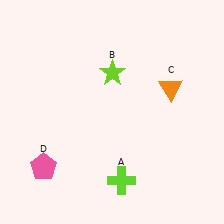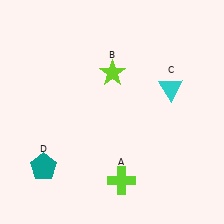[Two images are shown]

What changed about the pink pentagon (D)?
In Image 1, D is pink. In Image 2, it changed to teal.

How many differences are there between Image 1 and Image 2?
There are 2 differences between the two images.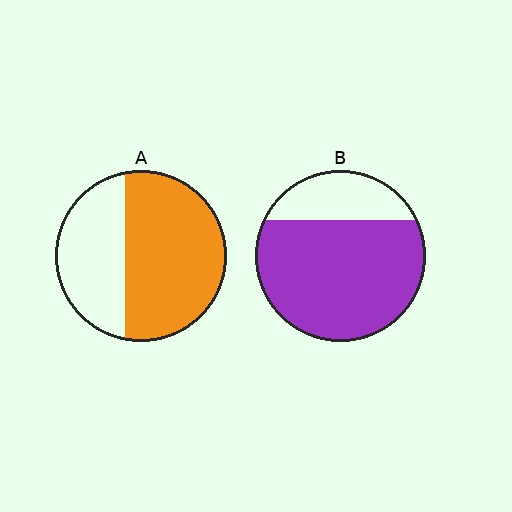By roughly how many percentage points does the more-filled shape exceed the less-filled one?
By roughly 15 percentage points (B over A).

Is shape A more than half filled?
Yes.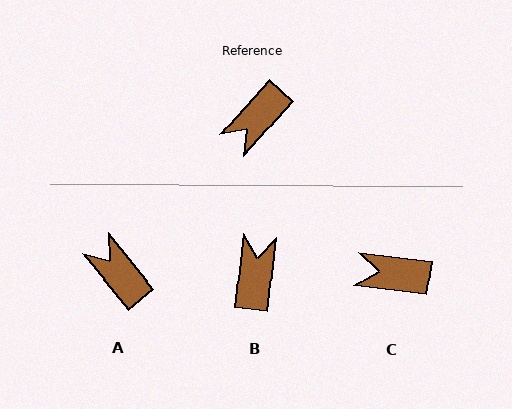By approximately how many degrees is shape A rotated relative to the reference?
Approximately 99 degrees clockwise.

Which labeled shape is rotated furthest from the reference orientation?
B, about 145 degrees away.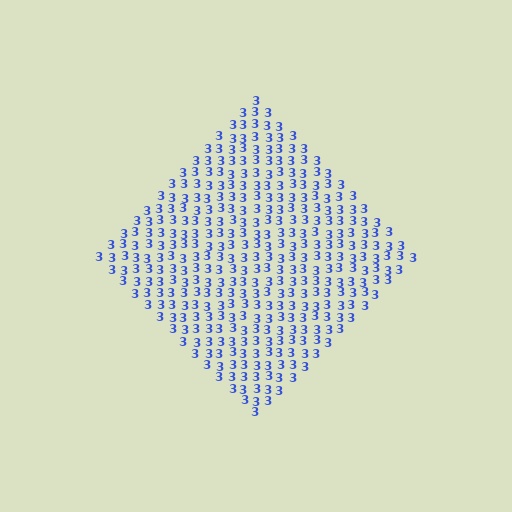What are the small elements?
The small elements are digit 3's.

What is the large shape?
The large shape is a diamond.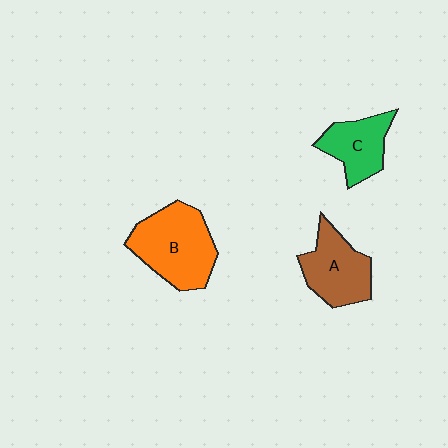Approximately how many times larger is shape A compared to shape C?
Approximately 1.2 times.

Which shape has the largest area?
Shape B (orange).